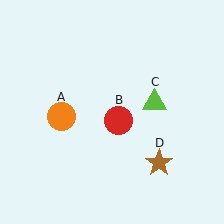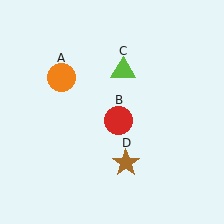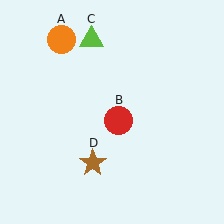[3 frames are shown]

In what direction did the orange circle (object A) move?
The orange circle (object A) moved up.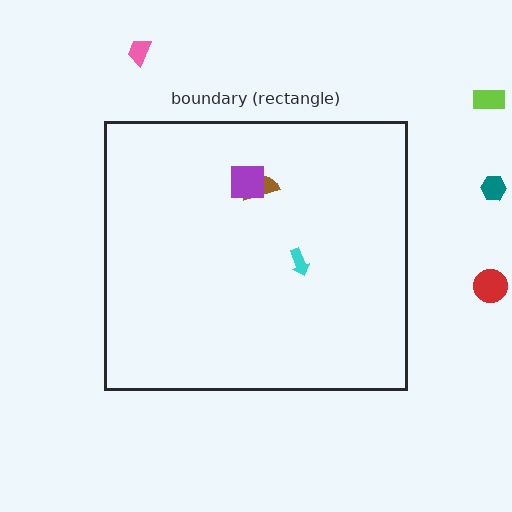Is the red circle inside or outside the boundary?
Outside.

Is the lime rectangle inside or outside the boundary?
Outside.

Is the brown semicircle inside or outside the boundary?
Inside.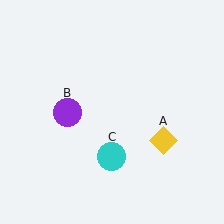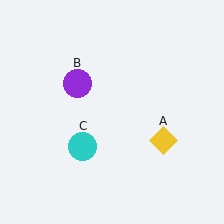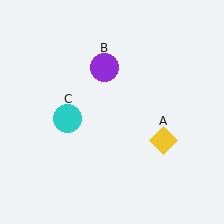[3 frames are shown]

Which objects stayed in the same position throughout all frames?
Yellow diamond (object A) remained stationary.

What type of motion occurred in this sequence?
The purple circle (object B), cyan circle (object C) rotated clockwise around the center of the scene.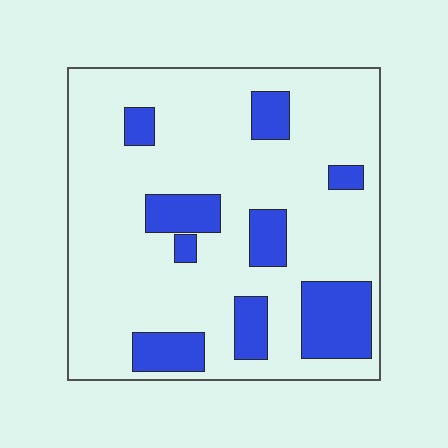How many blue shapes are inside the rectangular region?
9.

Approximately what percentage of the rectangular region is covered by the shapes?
Approximately 20%.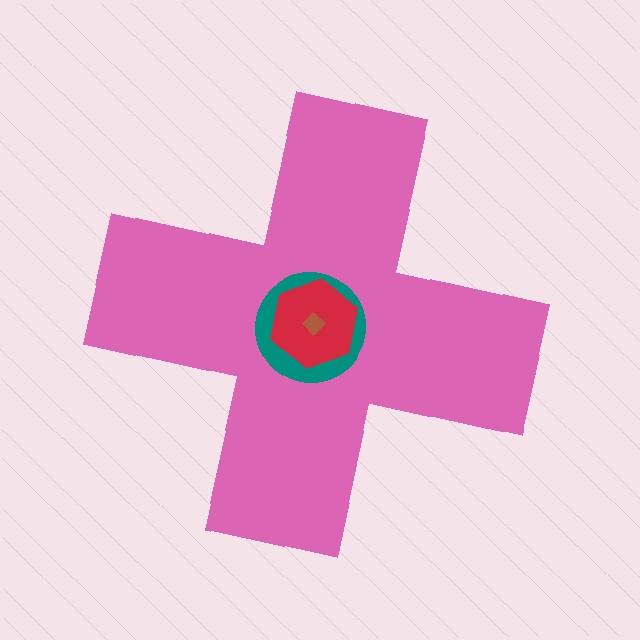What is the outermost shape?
The pink cross.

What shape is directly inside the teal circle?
The red hexagon.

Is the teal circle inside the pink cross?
Yes.